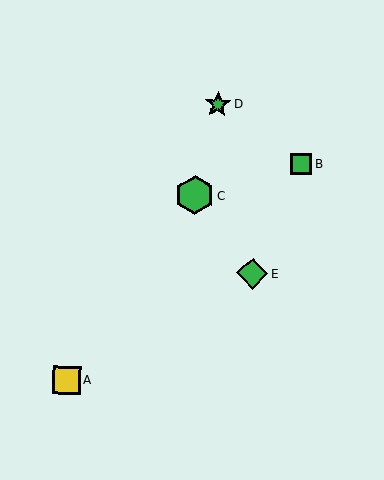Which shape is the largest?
The green hexagon (labeled C) is the largest.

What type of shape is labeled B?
Shape B is a green square.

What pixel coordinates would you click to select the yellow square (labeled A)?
Click at (67, 380) to select the yellow square A.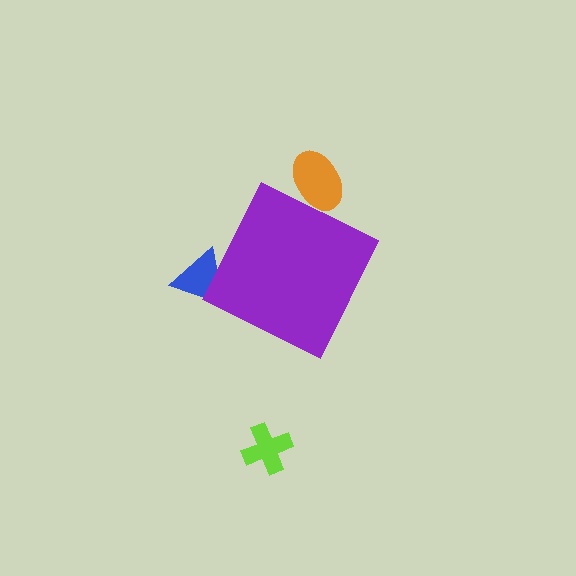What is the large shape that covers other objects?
A purple diamond.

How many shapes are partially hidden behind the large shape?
2 shapes are partially hidden.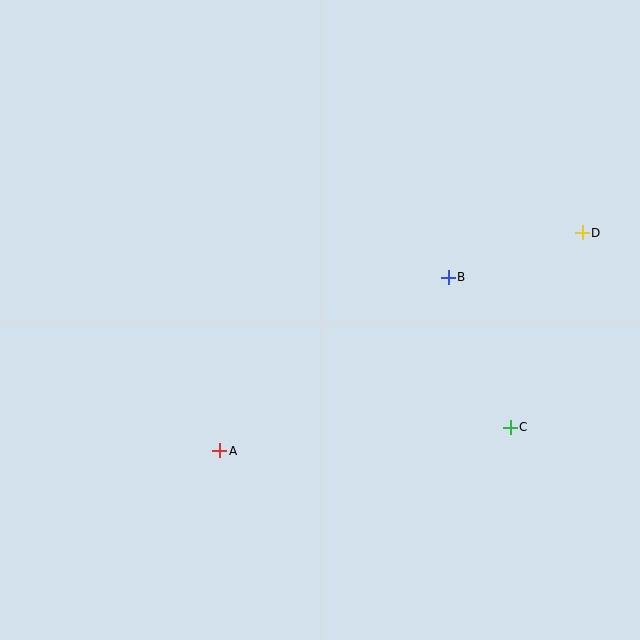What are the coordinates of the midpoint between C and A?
The midpoint between C and A is at (365, 439).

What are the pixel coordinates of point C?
Point C is at (510, 427).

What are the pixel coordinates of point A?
Point A is at (220, 451).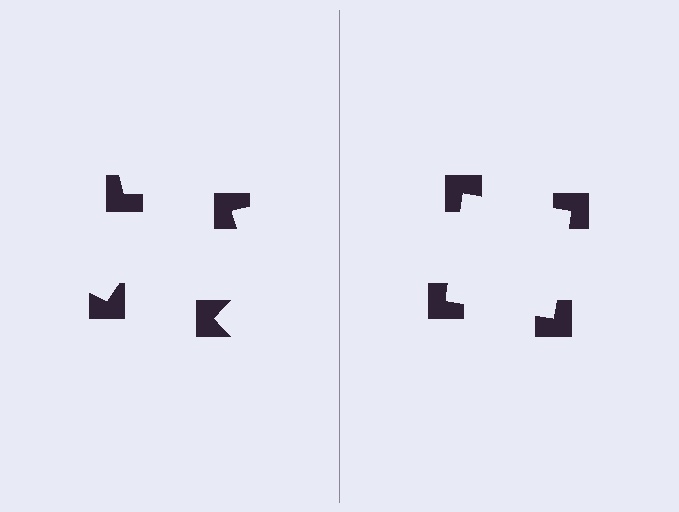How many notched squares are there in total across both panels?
8 — 4 on each side.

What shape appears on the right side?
An illusory square.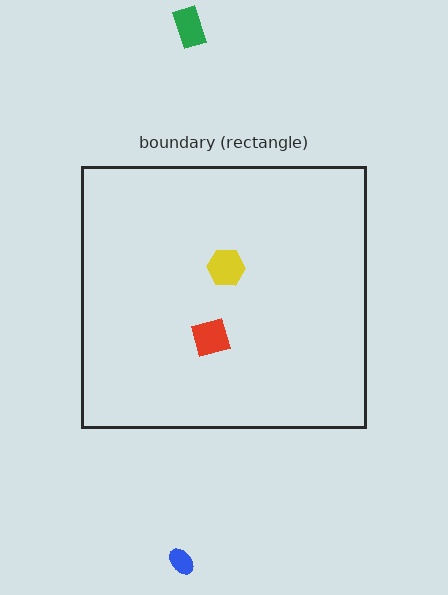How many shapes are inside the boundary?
2 inside, 2 outside.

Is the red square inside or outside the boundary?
Inside.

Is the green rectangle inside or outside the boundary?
Outside.